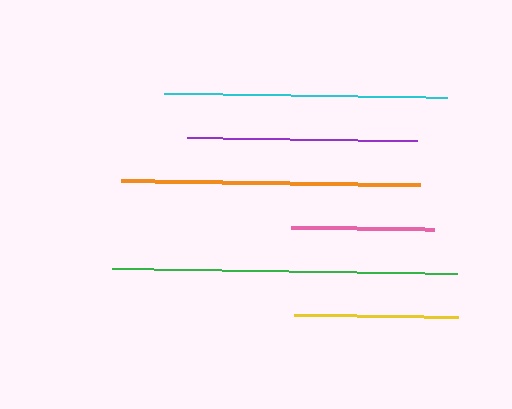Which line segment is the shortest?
The pink line is the shortest at approximately 143 pixels.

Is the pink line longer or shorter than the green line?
The green line is longer than the pink line.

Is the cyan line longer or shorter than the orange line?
The orange line is longer than the cyan line.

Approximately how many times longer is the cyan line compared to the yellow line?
The cyan line is approximately 1.7 times the length of the yellow line.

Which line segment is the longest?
The green line is the longest at approximately 344 pixels.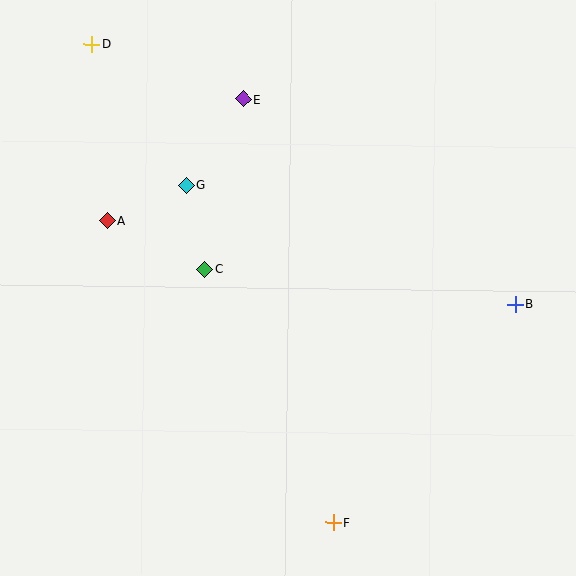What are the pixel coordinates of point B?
Point B is at (515, 304).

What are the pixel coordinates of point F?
Point F is at (333, 522).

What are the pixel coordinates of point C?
Point C is at (205, 269).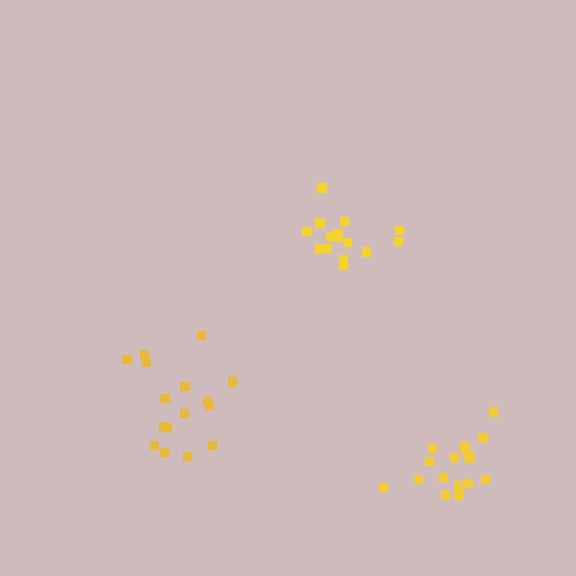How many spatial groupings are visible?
There are 3 spatial groupings.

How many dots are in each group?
Group 1: 15 dots, Group 2: 16 dots, Group 3: 17 dots (48 total).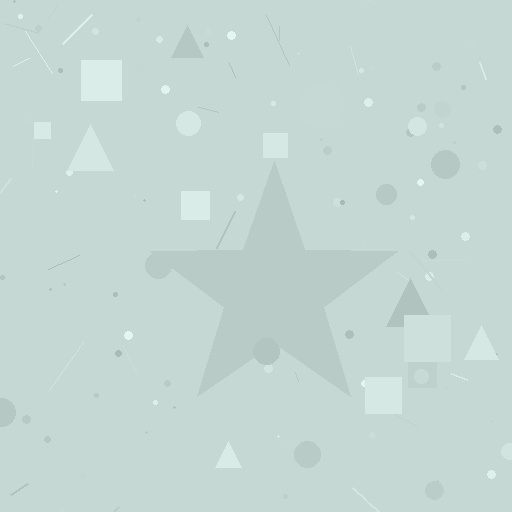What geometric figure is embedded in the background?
A star is embedded in the background.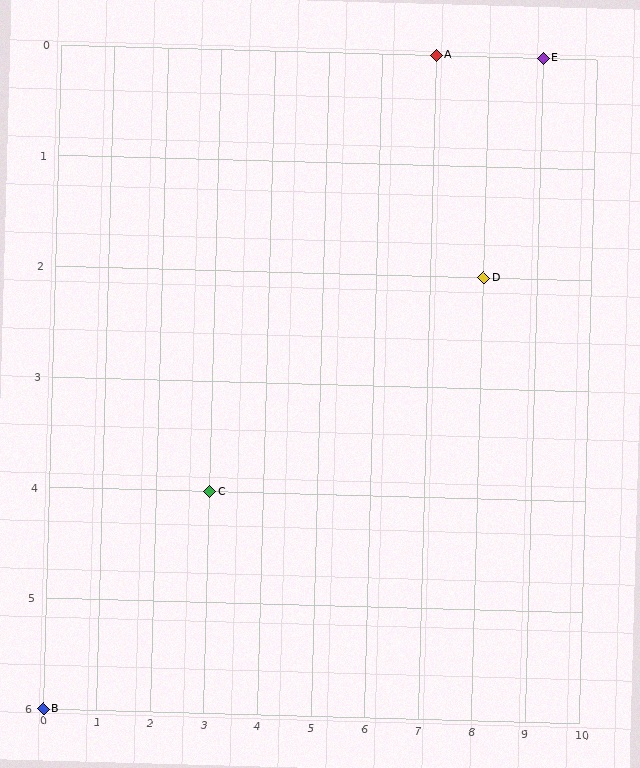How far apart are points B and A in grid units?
Points B and A are 7 columns and 6 rows apart (about 9.2 grid units diagonally).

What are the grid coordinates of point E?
Point E is at grid coordinates (9, 0).